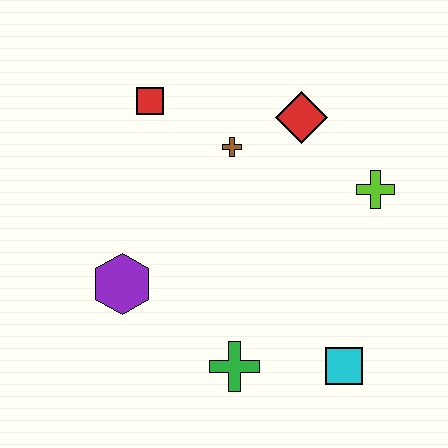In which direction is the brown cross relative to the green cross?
The brown cross is above the green cross.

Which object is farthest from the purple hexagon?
The lime cross is farthest from the purple hexagon.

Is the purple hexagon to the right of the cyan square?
No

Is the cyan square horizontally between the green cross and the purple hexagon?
No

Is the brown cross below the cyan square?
No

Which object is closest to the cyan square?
The green cross is closest to the cyan square.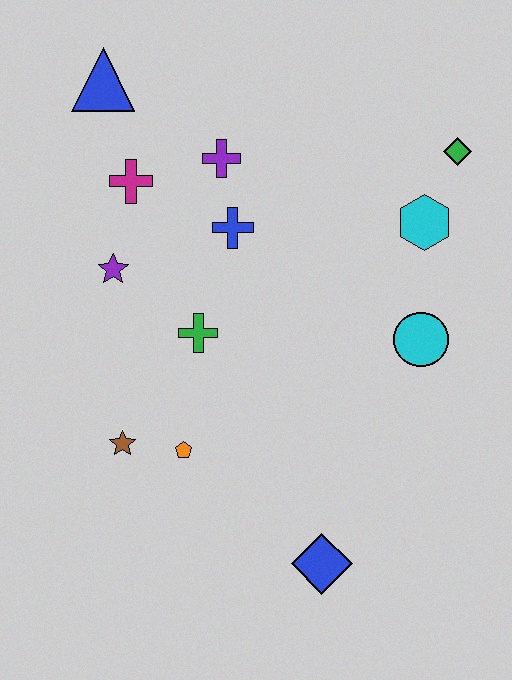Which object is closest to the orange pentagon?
The brown star is closest to the orange pentagon.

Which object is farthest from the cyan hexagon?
The brown star is farthest from the cyan hexagon.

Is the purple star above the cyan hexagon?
No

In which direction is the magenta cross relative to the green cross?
The magenta cross is above the green cross.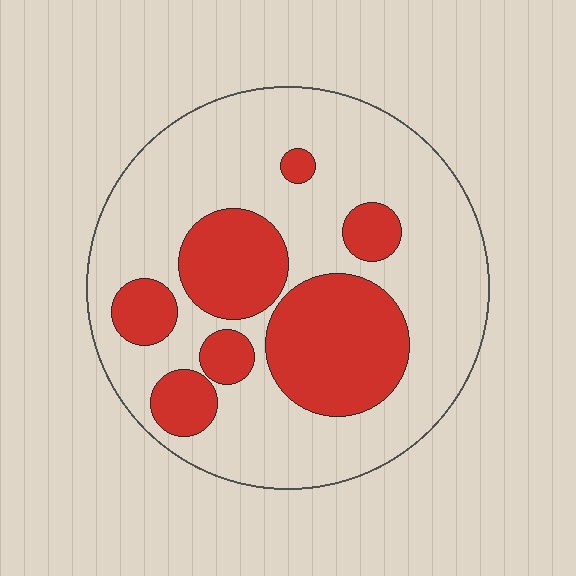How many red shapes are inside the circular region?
7.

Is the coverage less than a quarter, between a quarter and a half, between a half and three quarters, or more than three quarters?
Between a quarter and a half.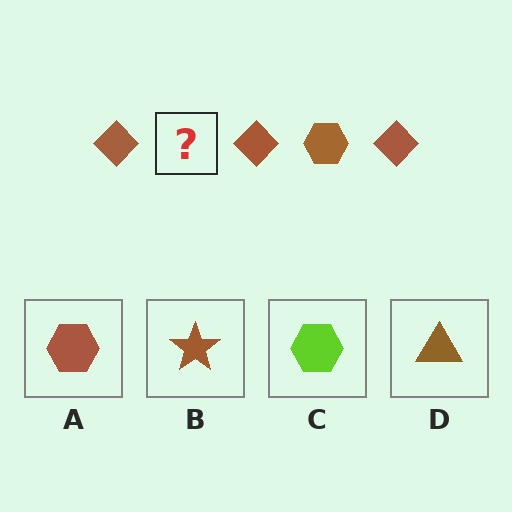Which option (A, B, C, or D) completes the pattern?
A.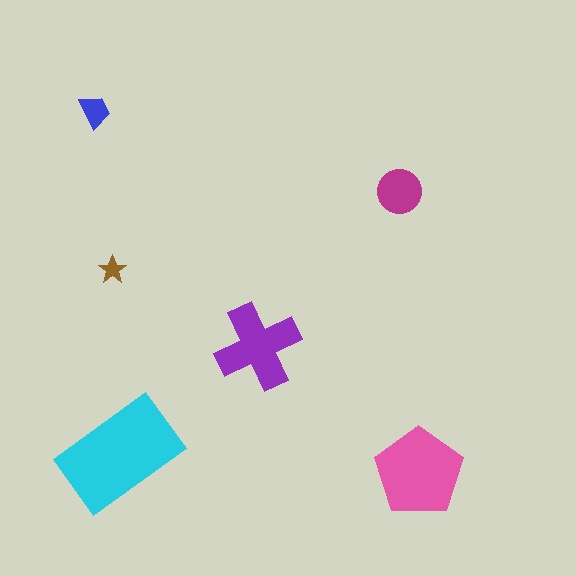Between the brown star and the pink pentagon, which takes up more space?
The pink pentagon.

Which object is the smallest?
The brown star.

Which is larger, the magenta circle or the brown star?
The magenta circle.